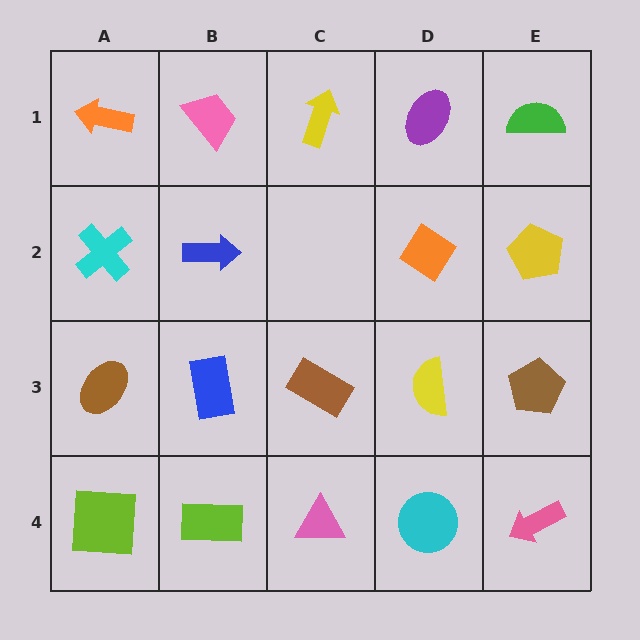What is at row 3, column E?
A brown pentagon.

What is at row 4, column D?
A cyan circle.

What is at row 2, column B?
A blue arrow.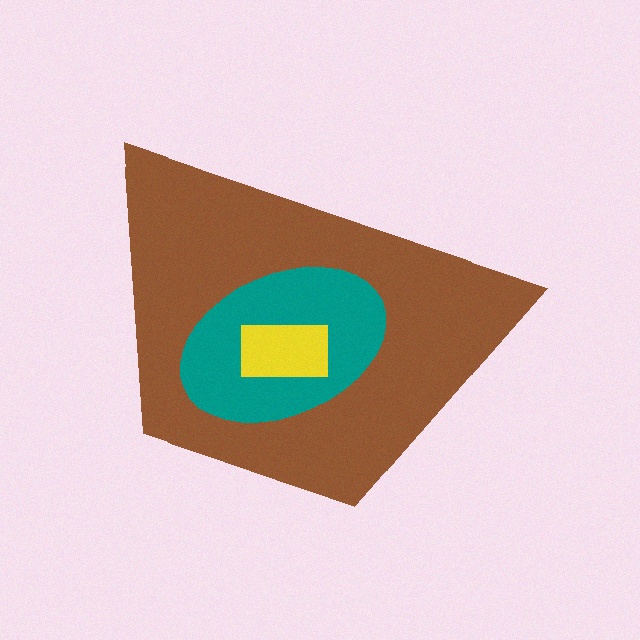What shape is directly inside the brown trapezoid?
The teal ellipse.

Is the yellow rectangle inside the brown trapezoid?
Yes.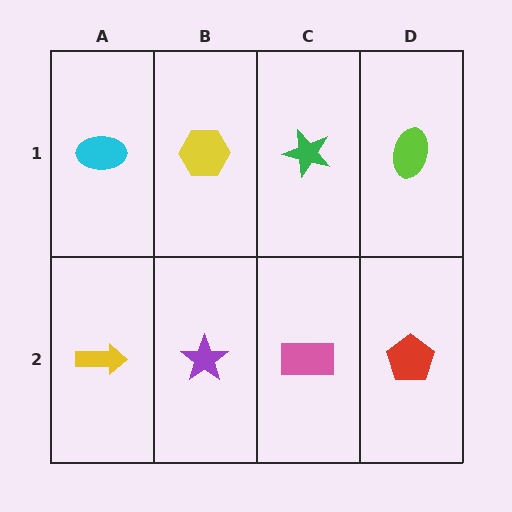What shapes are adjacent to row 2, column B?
A yellow hexagon (row 1, column B), a yellow arrow (row 2, column A), a pink rectangle (row 2, column C).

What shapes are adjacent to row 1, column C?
A pink rectangle (row 2, column C), a yellow hexagon (row 1, column B), a lime ellipse (row 1, column D).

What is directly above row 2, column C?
A green star.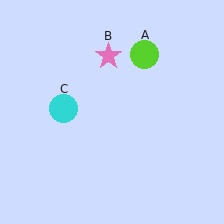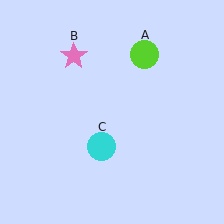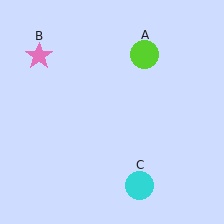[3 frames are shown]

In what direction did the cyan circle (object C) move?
The cyan circle (object C) moved down and to the right.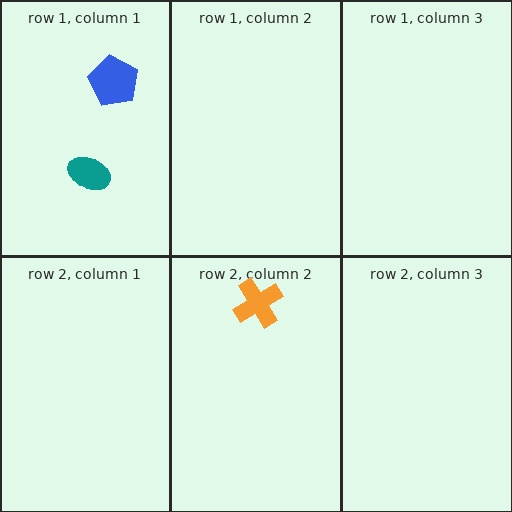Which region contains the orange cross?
The row 2, column 2 region.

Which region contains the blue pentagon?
The row 1, column 1 region.